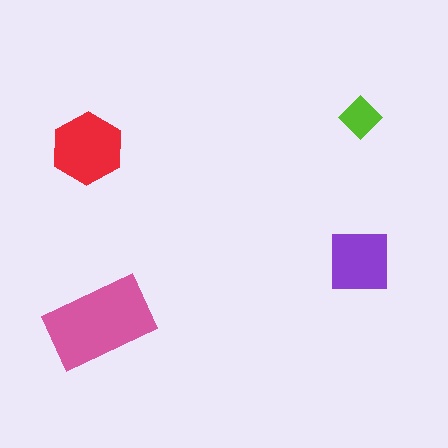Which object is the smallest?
The lime diamond.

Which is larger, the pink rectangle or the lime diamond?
The pink rectangle.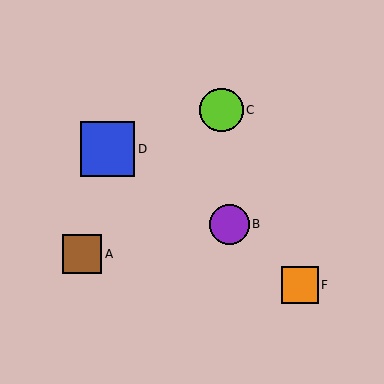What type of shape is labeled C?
Shape C is a lime circle.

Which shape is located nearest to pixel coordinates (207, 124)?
The lime circle (labeled C) at (221, 110) is nearest to that location.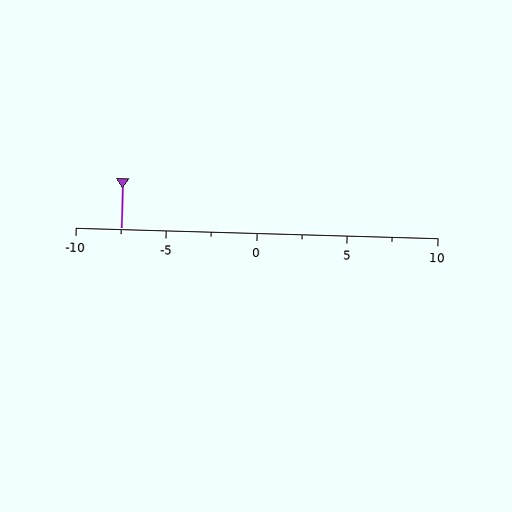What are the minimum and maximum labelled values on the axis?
The axis runs from -10 to 10.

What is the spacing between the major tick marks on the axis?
The major ticks are spaced 5 apart.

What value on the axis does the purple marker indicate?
The marker indicates approximately -7.5.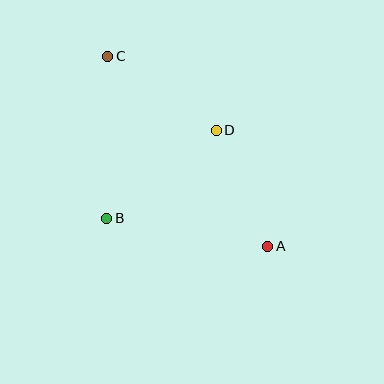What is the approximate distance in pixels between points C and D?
The distance between C and D is approximately 132 pixels.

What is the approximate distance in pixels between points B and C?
The distance between B and C is approximately 162 pixels.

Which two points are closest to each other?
Points A and D are closest to each other.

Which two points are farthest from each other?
Points A and C are farthest from each other.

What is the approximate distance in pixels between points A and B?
The distance between A and B is approximately 164 pixels.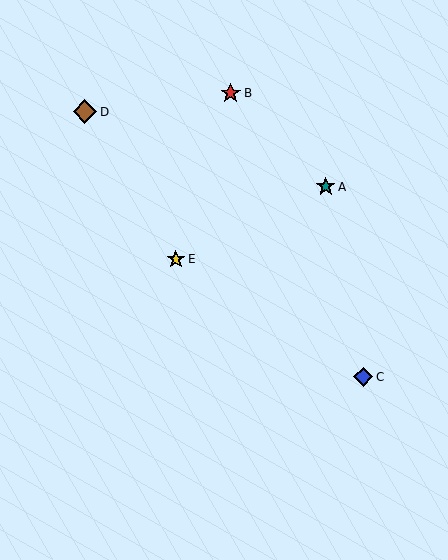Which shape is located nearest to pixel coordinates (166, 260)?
The yellow star (labeled E) at (176, 259) is nearest to that location.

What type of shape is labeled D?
Shape D is a brown diamond.